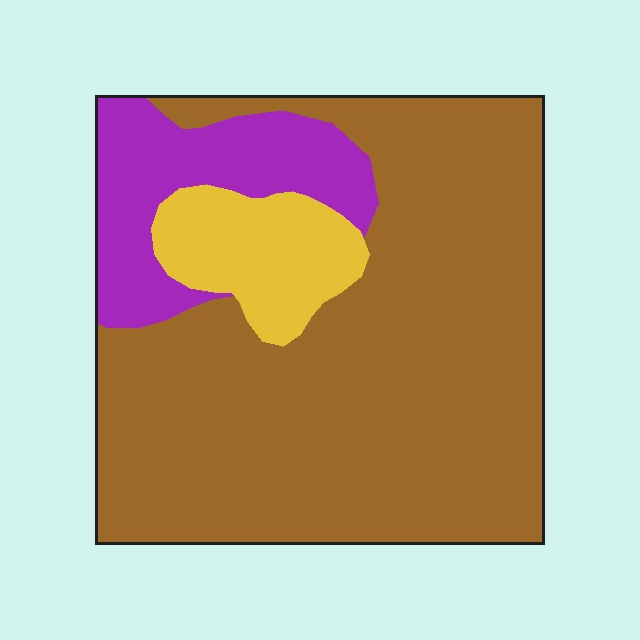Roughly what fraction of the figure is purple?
Purple takes up about one sixth (1/6) of the figure.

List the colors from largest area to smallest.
From largest to smallest: brown, purple, yellow.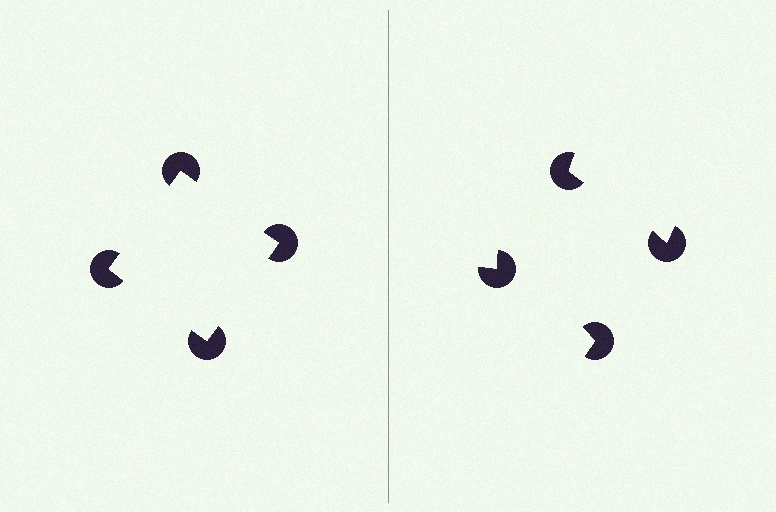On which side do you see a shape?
An illusory square appears on the left side. On the right side the wedge cuts are rotated, so no coherent shape forms.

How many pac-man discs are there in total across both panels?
8 — 4 on each side.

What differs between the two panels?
The pac-man discs are positioned identically on both sides; only the wedge orientations differ. On the left they align to a square; on the right they are misaligned.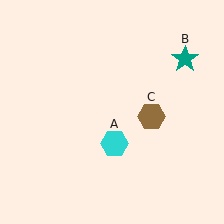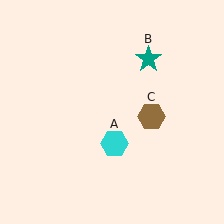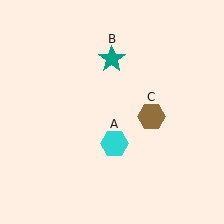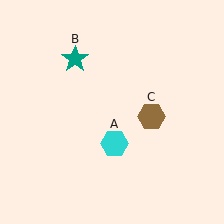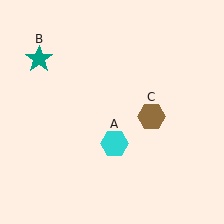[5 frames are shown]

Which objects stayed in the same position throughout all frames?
Cyan hexagon (object A) and brown hexagon (object C) remained stationary.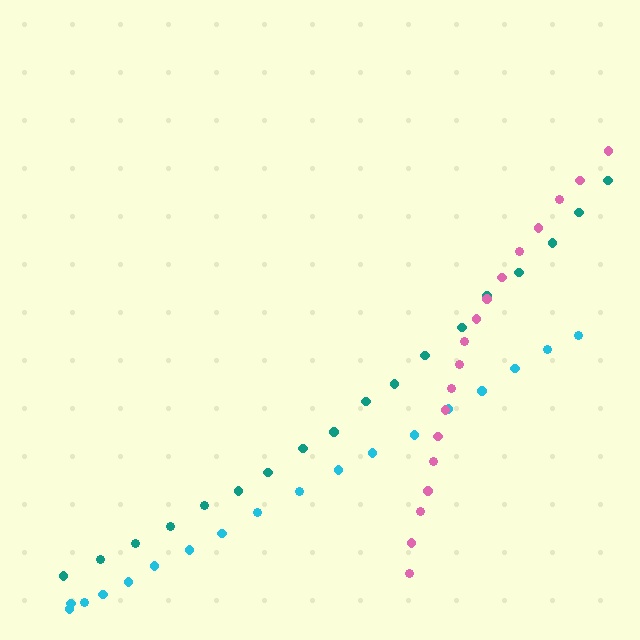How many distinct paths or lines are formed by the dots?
There are 3 distinct paths.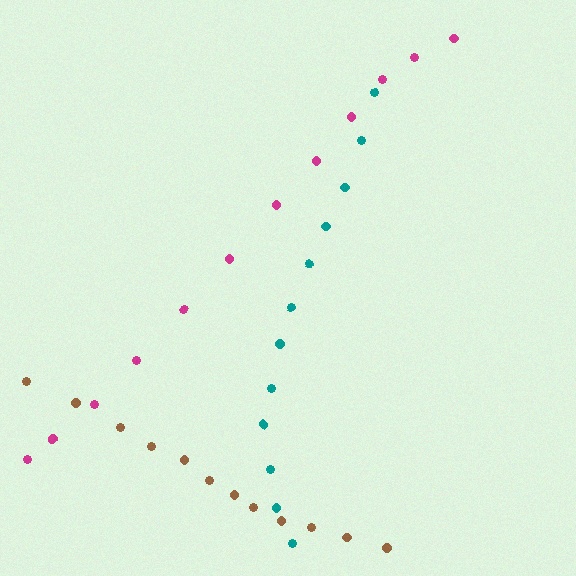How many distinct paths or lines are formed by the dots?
There are 3 distinct paths.